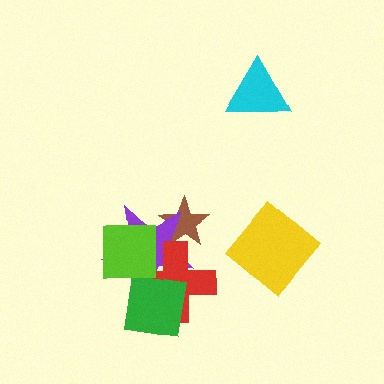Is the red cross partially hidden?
Yes, it is partially covered by another shape.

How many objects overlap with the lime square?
2 objects overlap with the lime square.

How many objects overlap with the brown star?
2 objects overlap with the brown star.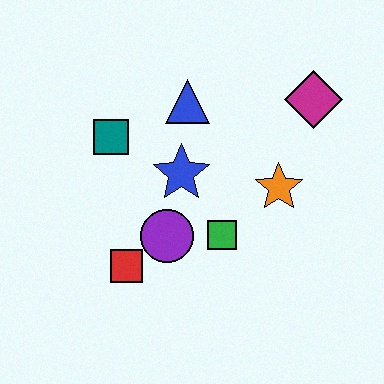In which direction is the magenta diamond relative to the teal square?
The magenta diamond is to the right of the teal square.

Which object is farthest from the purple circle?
The magenta diamond is farthest from the purple circle.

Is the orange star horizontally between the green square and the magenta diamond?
Yes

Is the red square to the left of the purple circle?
Yes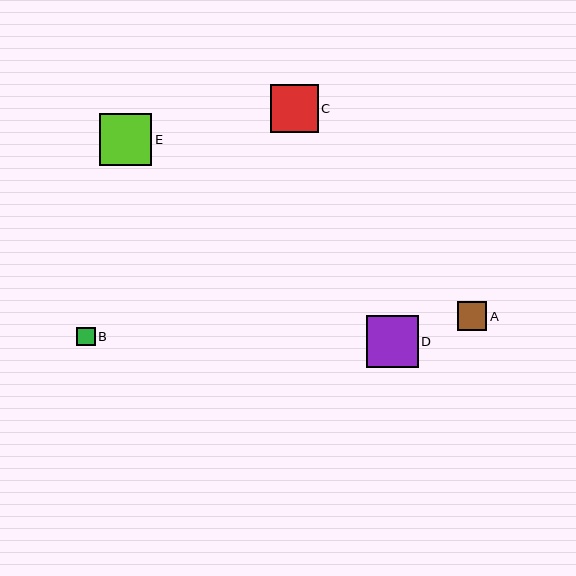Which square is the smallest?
Square B is the smallest with a size of approximately 18 pixels.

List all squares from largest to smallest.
From largest to smallest: E, D, C, A, B.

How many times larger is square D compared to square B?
Square D is approximately 2.8 times the size of square B.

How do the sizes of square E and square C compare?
Square E and square C are approximately the same size.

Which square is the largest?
Square E is the largest with a size of approximately 53 pixels.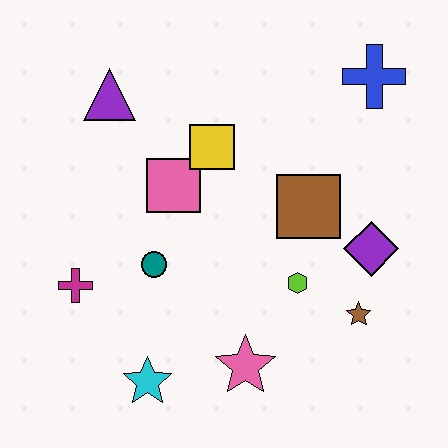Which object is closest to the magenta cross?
The teal circle is closest to the magenta cross.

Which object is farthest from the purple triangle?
The brown star is farthest from the purple triangle.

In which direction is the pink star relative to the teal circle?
The pink star is below the teal circle.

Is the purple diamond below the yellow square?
Yes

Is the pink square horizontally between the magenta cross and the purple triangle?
No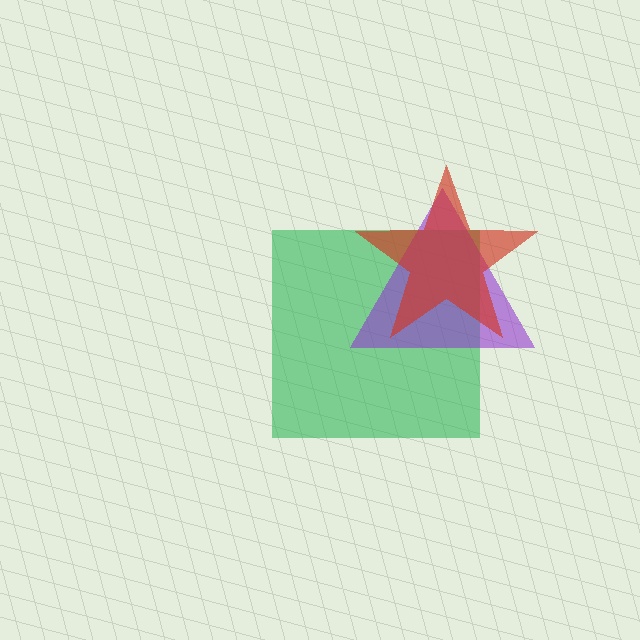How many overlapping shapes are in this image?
There are 3 overlapping shapes in the image.